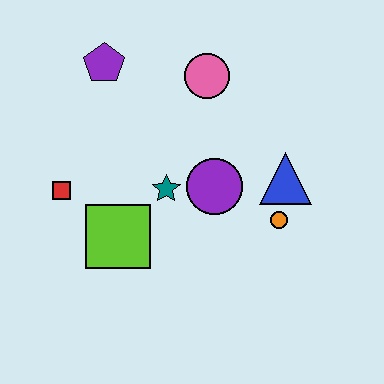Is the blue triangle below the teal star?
No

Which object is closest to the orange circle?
The blue triangle is closest to the orange circle.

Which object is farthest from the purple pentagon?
The orange circle is farthest from the purple pentagon.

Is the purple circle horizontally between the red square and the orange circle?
Yes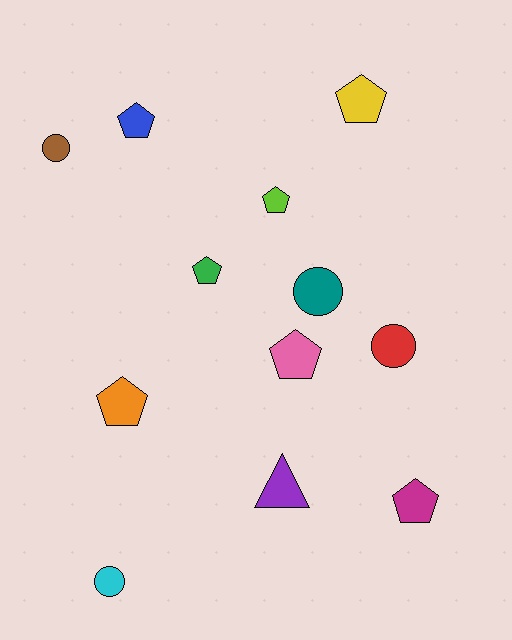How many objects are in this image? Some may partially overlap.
There are 12 objects.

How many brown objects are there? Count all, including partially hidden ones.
There is 1 brown object.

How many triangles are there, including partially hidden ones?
There is 1 triangle.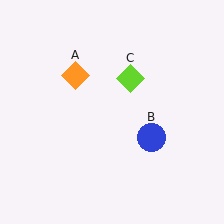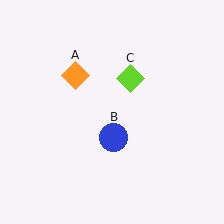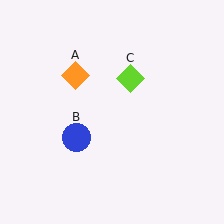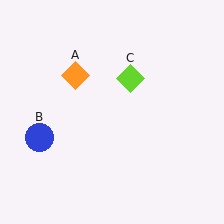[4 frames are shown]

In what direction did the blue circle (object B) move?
The blue circle (object B) moved left.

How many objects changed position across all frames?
1 object changed position: blue circle (object B).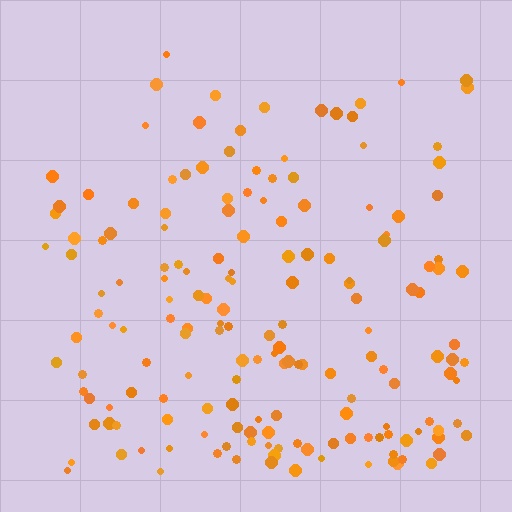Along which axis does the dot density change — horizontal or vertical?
Vertical.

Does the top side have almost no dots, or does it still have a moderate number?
Still a moderate number, just noticeably fewer than the bottom.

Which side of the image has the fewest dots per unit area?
The top.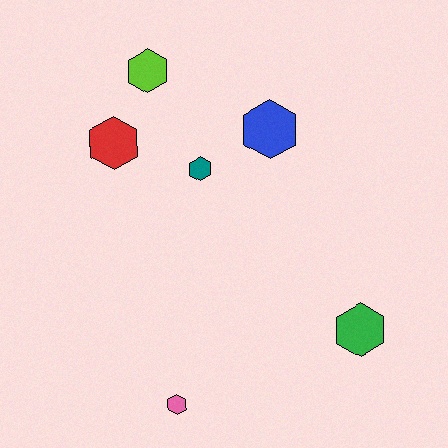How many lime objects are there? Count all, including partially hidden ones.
There is 1 lime object.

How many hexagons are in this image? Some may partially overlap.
There are 6 hexagons.